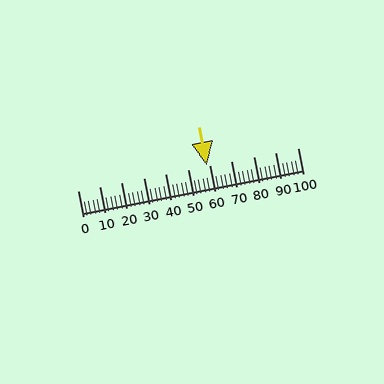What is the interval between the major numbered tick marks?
The major tick marks are spaced 10 units apart.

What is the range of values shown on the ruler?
The ruler shows values from 0 to 100.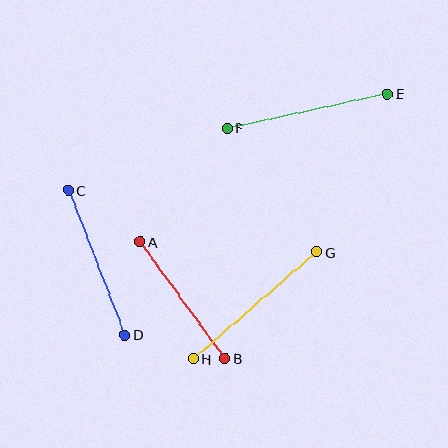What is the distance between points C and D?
The distance is approximately 155 pixels.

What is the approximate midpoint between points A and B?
The midpoint is at approximately (183, 300) pixels.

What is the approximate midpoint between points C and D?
The midpoint is at approximately (96, 263) pixels.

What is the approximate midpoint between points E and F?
The midpoint is at approximately (308, 111) pixels.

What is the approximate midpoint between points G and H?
The midpoint is at approximately (255, 306) pixels.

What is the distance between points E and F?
The distance is approximately 164 pixels.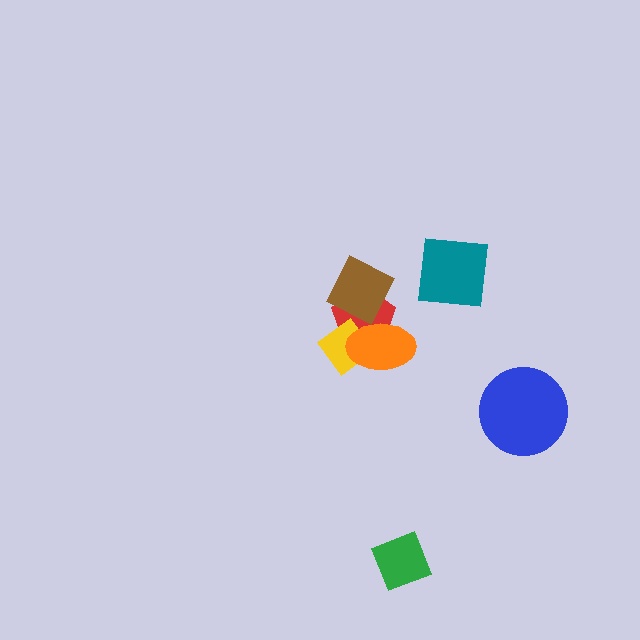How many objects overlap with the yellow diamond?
3 objects overlap with the yellow diamond.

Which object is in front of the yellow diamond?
The orange ellipse is in front of the yellow diamond.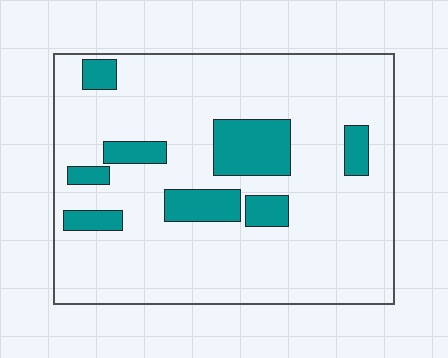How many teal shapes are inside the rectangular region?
8.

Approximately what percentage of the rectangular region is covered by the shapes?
Approximately 15%.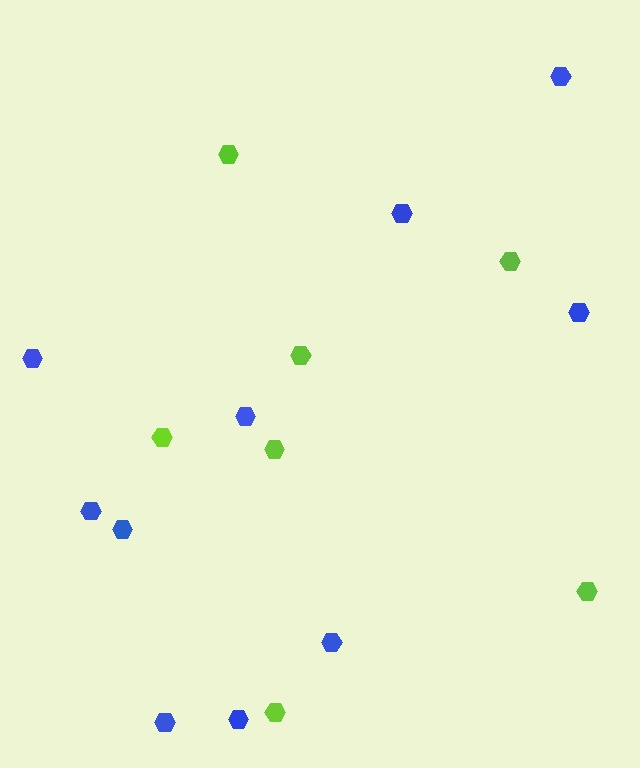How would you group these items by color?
There are 2 groups: one group of lime hexagons (7) and one group of blue hexagons (10).